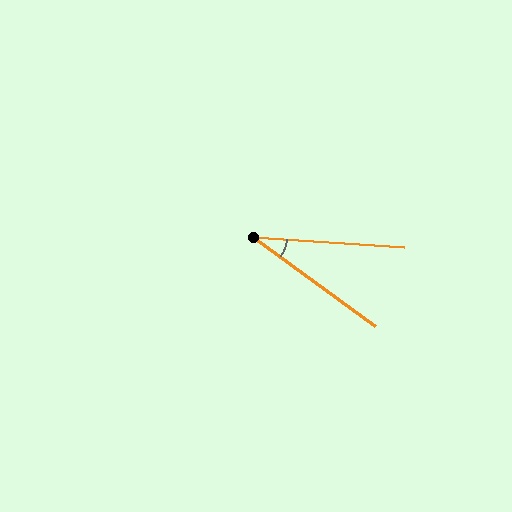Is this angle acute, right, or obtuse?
It is acute.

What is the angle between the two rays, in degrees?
Approximately 33 degrees.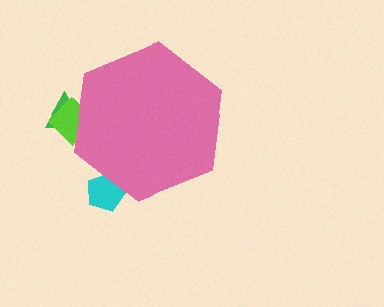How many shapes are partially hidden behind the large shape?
3 shapes are partially hidden.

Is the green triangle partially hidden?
Yes, the green triangle is partially hidden behind the pink hexagon.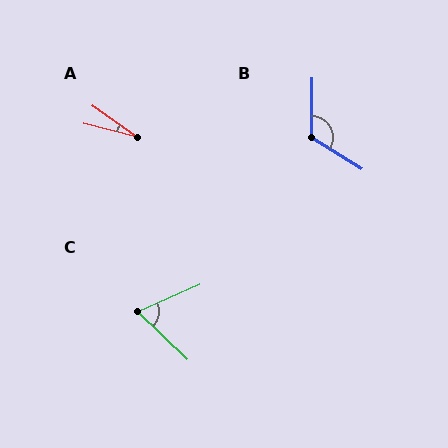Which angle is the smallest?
A, at approximately 21 degrees.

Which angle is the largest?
B, at approximately 122 degrees.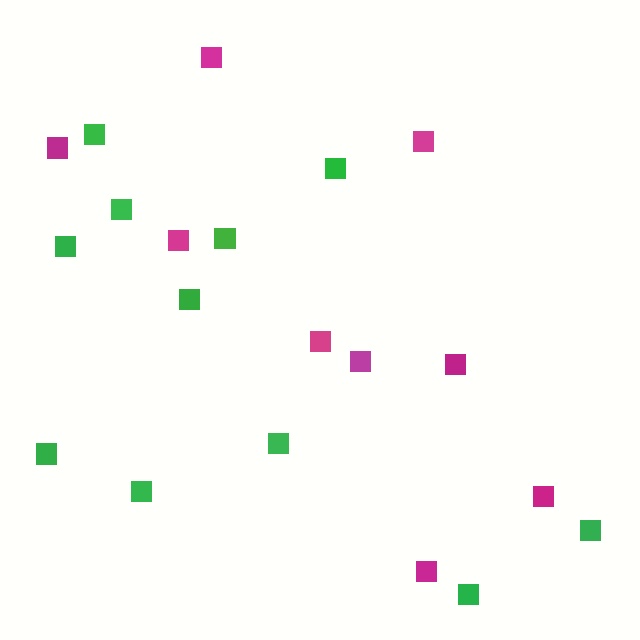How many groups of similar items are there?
There are 2 groups: one group of magenta squares (9) and one group of green squares (11).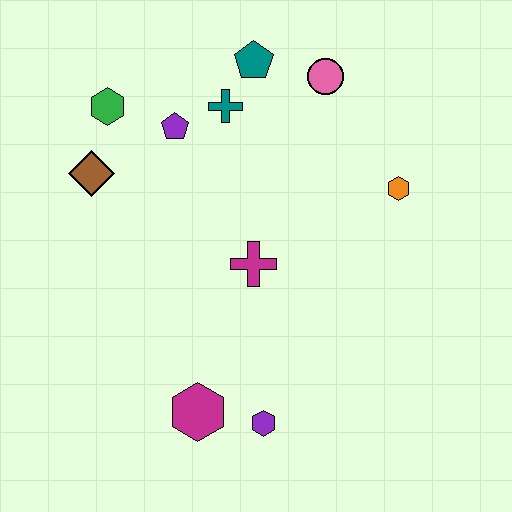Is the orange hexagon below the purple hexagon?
No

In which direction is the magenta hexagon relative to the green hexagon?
The magenta hexagon is below the green hexagon.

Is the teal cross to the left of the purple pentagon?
No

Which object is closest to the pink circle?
The teal pentagon is closest to the pink circle.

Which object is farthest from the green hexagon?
The purple hexagon is farthest from the green hexagon.